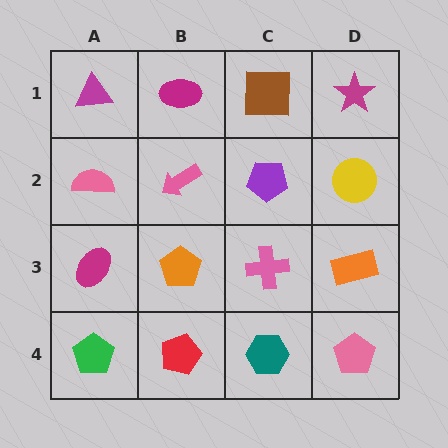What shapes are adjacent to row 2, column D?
A magenta star (row 1, column D), an orange rectangle (row 3, column D), a purple pentagon (row 2, column C).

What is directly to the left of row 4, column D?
A teal hexagon.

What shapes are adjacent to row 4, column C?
A pink cross (row 3, column C), a red pentagon (row 4, column B), a pink pentagon (row 4, column D).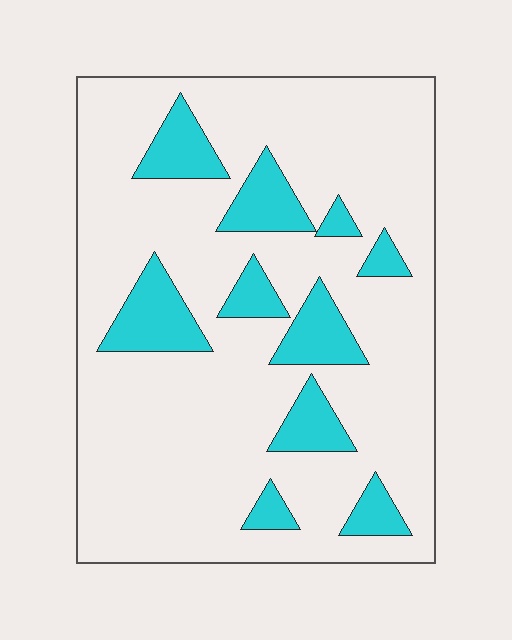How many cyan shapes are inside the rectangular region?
10.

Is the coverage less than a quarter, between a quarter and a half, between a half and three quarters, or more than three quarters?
Less than a quarter.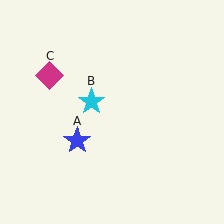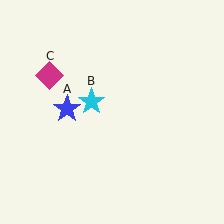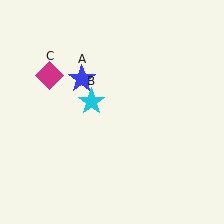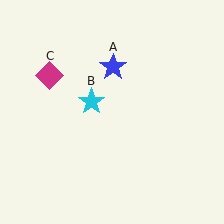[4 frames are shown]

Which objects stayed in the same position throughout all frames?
Cyan star (object B) and magenta diamond (object C) remained stationary.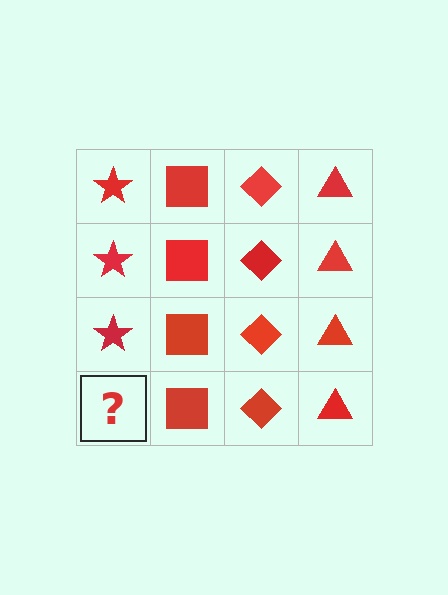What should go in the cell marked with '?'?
The missing cell should contain a red star.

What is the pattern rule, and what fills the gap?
The rule is that each column has a consistent shape. The gap should be filled with a red star.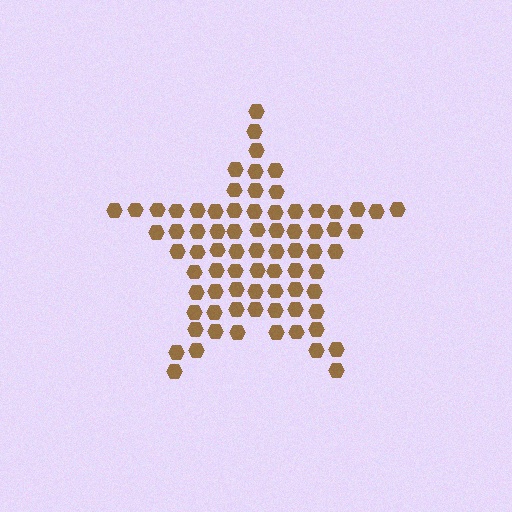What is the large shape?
The large shape is a star.